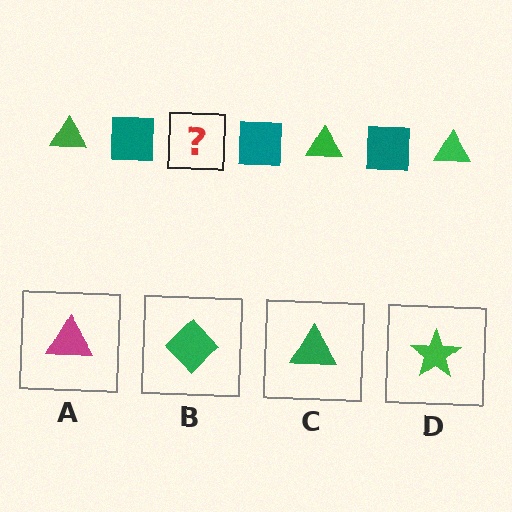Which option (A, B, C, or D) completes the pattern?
C.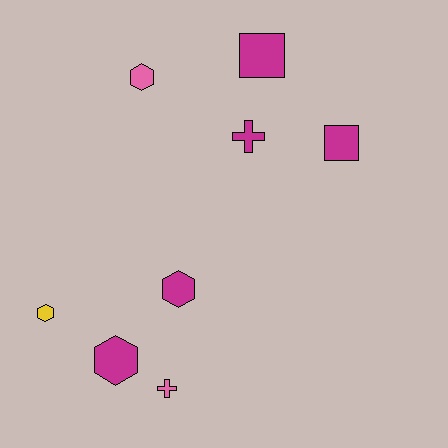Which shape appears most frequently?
Hexagon, with 4 objects.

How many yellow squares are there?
There are no yellow squares.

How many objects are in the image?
There are 8 objects.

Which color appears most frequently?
Magenta, with 5 objects.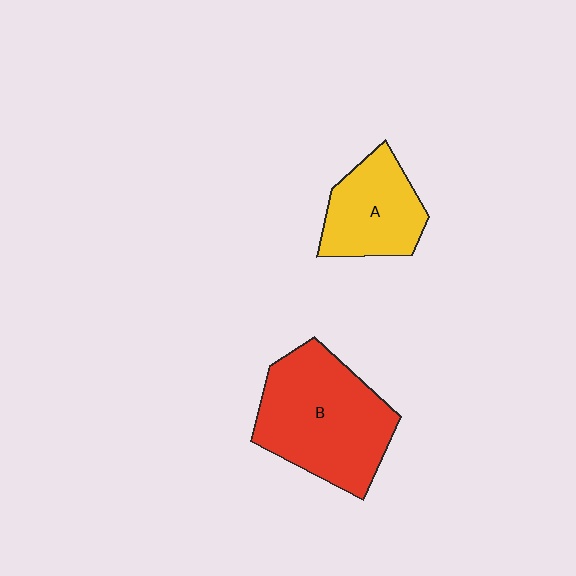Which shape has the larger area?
Shape B (red).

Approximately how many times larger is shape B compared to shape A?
Approximately 1.7 times.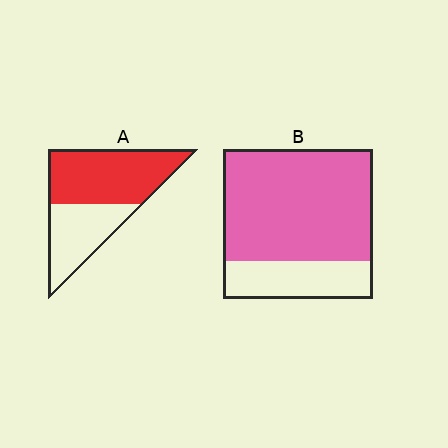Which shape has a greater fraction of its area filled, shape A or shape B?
Shape B.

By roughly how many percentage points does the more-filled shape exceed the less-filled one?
By roughly 15 percentage points (B over A).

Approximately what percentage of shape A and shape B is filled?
A is approximately 60% and B is approximately 75%.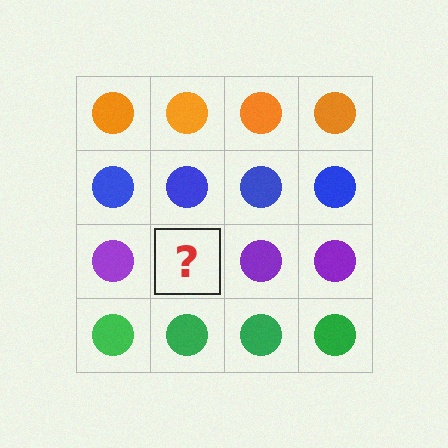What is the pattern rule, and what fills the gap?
The rule is that each row has a consistent color. The gap should be filled with a purple circle.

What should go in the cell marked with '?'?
The missing cell should contain a purple circle.